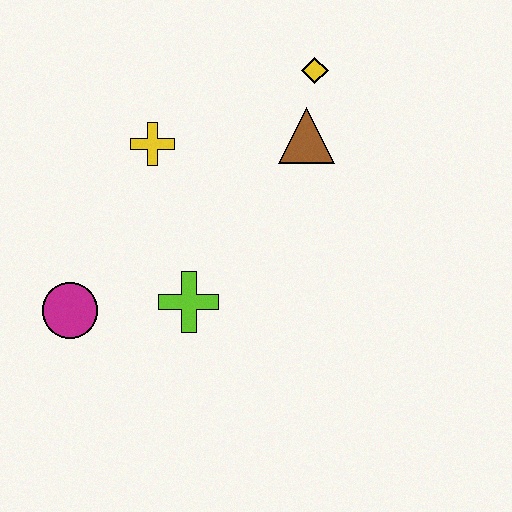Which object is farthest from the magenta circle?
The yellow diamond is farthest from the magenta circle.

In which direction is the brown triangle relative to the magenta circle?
The brown triangle is to the right of the magenta circle.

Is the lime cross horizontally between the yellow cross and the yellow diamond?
Yes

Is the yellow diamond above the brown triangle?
Yes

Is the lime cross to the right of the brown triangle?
No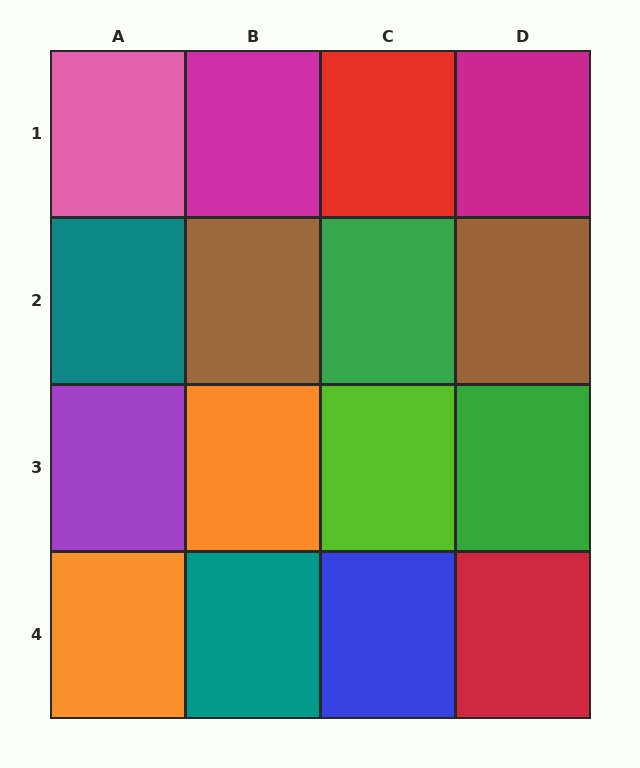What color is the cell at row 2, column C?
Green.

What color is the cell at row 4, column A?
Orange.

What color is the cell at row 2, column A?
Teal.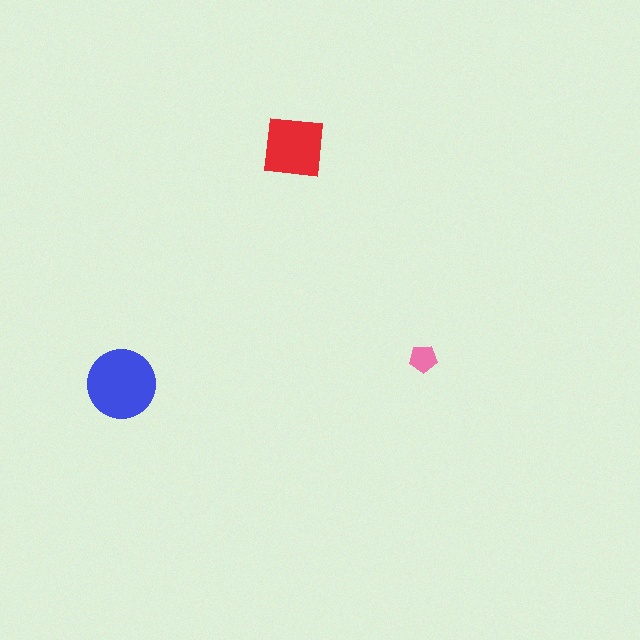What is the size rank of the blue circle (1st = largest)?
1st.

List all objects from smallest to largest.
The pink pentagon, the red square, the blue circle.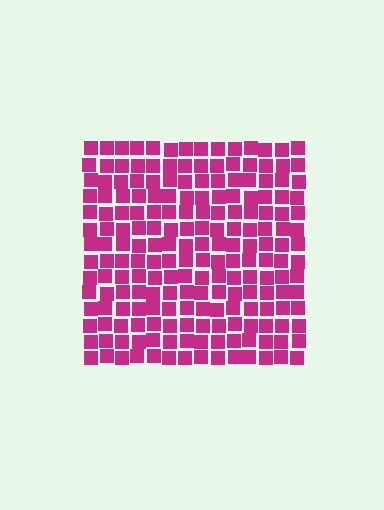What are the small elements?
The small elements are squares.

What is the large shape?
The large shape is a square.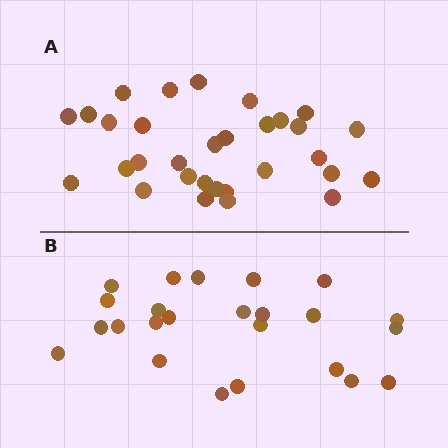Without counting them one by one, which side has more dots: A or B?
Region A (the top region) has more dots.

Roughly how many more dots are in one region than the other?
Region A has roughly 8 or so more dots than region B.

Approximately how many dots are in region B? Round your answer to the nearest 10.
About 20 dots. (The exact count is 24, which rounds to 20.)